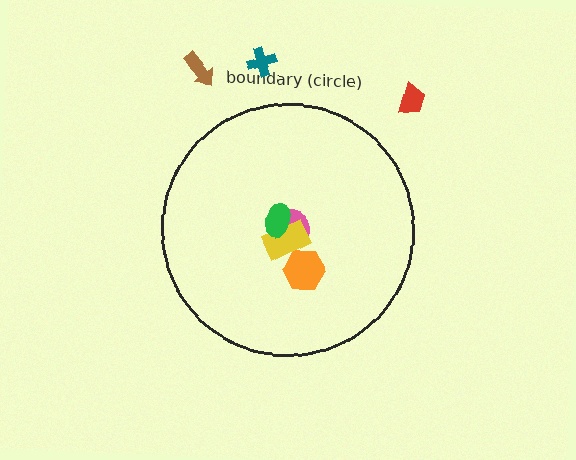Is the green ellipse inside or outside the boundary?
Inside.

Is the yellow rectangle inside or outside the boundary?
Inside.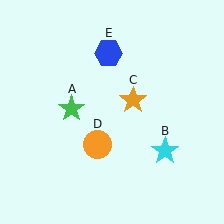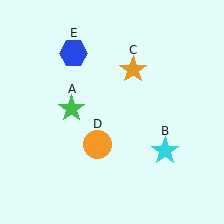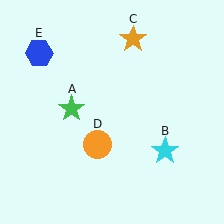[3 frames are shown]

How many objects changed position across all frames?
2 objects changed position: orange star (object C), blue hexagon (object E).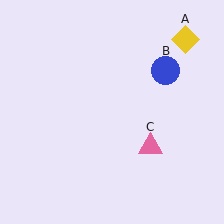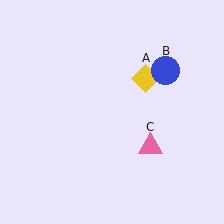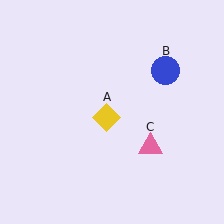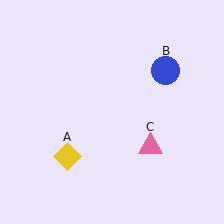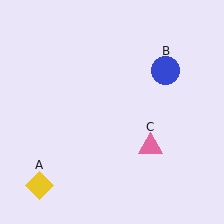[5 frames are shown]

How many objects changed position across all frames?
1 object changed position: yellow diamond (object A).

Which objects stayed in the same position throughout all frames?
Blue circle (object B) and pink triangle (object C) remained stationary.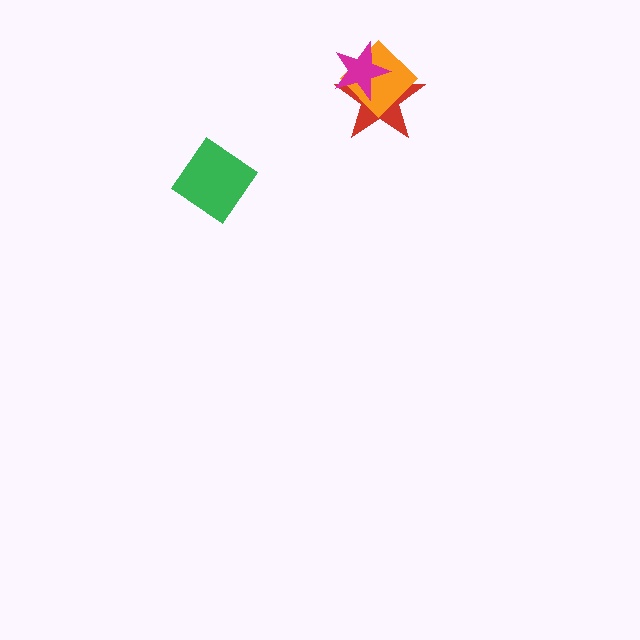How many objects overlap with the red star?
2 objects overlap with the red star.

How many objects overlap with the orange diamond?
2 objects overlap with the orange diamond.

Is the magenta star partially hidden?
No, no other shape covers it.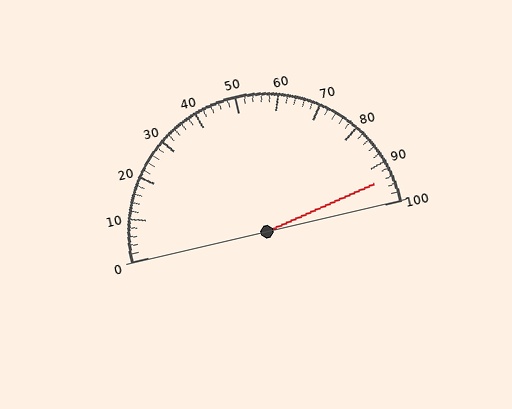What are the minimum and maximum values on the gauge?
The gauge ranges from 0 to 100.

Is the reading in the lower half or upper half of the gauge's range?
The reading is in the upper half of the range (0 to 100).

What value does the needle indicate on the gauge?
The needle indicates approximately 94.